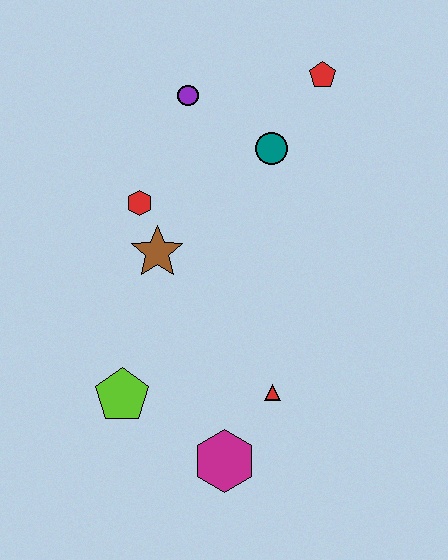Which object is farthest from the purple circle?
The magenta hexagon is farthest from the purple circle.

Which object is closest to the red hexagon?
The brown star is closest to the red hexagon.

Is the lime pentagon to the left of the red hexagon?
Yes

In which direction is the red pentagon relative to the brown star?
The red pentagon is above the brown star.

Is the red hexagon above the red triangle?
Yes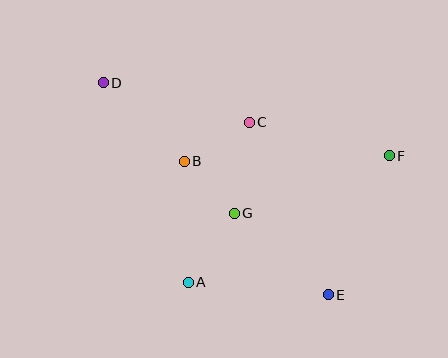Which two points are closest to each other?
Points B and G are closest to each other.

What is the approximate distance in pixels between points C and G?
The distance between C and G is approximately 92 pixels.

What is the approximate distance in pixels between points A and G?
The distance between A and G is approximately 83 pixels.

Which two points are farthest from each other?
Points D and E are farthest from each other.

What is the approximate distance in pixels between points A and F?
The distance between A and F is approximately 237 pixels.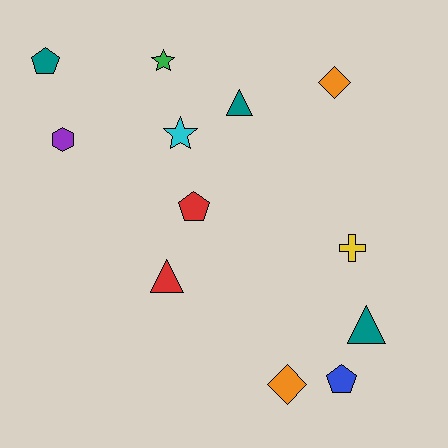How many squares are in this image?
There are no squares.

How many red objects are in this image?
There are 2 red objects.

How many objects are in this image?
There are 12 objects.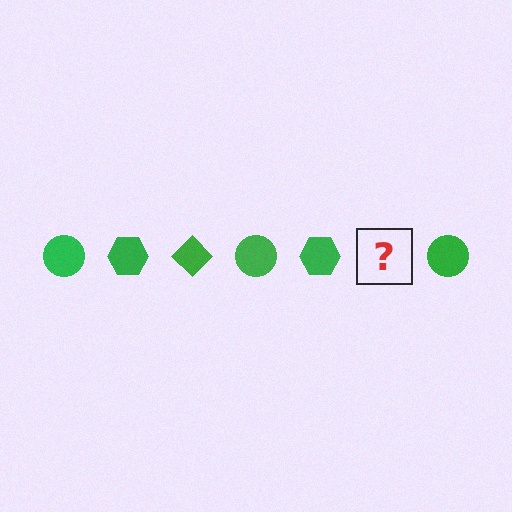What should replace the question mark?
The question mark should be replaced with a green diamond.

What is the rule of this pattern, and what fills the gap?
The rule is that the pattern cycles through circle, hexagon, diamond shapes in green. The gap should be filled with a green diamond.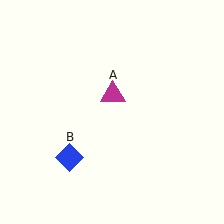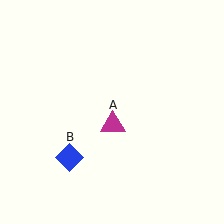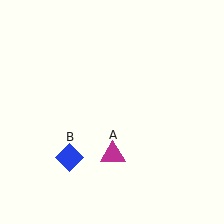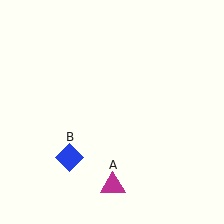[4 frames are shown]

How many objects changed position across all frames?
1 object changed position: magenta triangle (object A).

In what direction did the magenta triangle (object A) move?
The magenta triangle (object A) moved down.